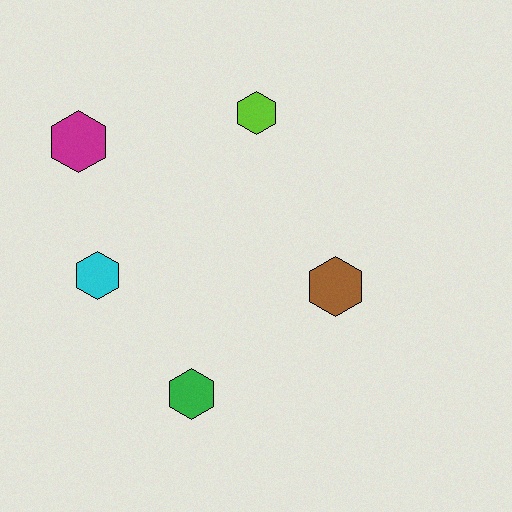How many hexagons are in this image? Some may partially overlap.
There are 5 hexagons.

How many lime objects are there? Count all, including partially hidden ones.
There is 1 lime object.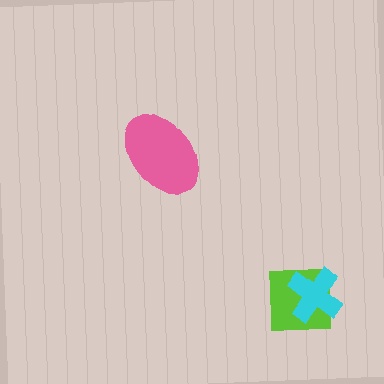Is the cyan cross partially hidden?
No, no other shape covers it.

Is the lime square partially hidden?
Yes, it is partially covered by another shape.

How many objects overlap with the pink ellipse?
0 objects overlap with the pink ellipse.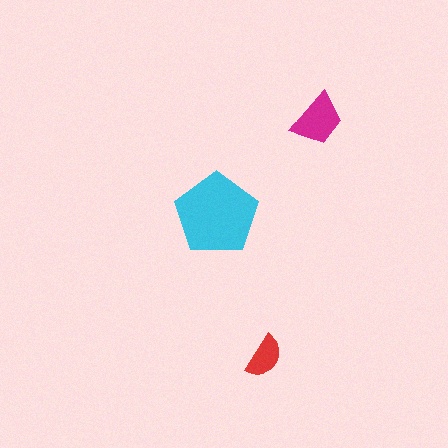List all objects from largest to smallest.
The cyan pentagon, the magenta trapezoid, the red semicircle.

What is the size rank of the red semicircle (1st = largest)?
3rd.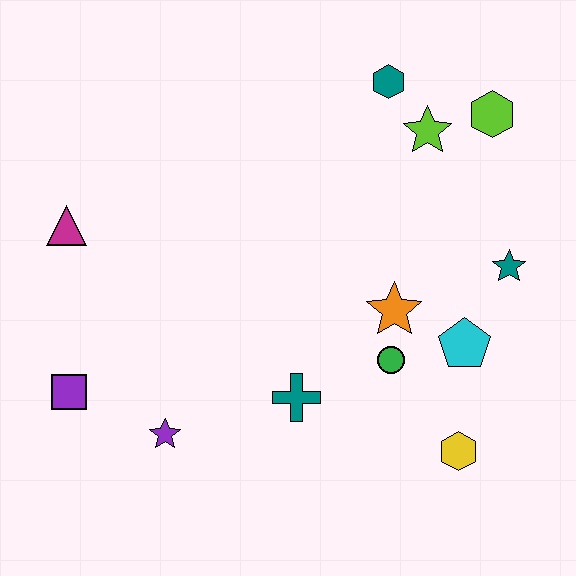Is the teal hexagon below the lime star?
No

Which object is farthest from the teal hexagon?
The purple square is farthest from the teal hexagon.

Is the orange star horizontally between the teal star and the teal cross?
Yes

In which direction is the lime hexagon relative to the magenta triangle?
The lime hexagon is to the right of the magenta triangle.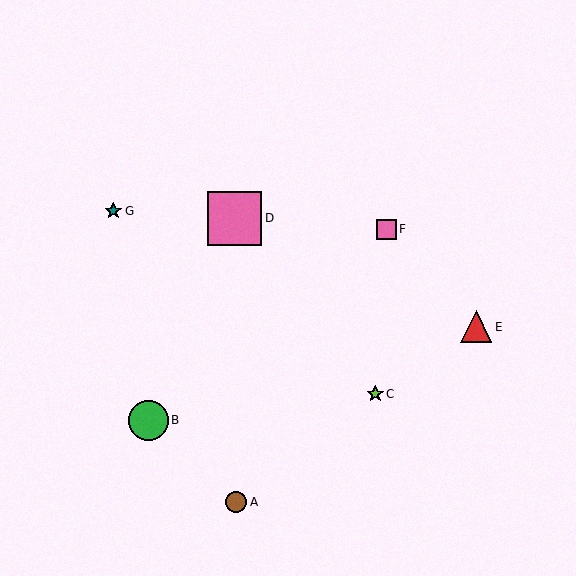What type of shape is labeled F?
Shape F is a pink square.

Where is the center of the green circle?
The center of the green circle is at (148, 420).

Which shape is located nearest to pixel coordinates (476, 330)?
The red triangle (labeled E) at (476, 327) is nearest to that location.